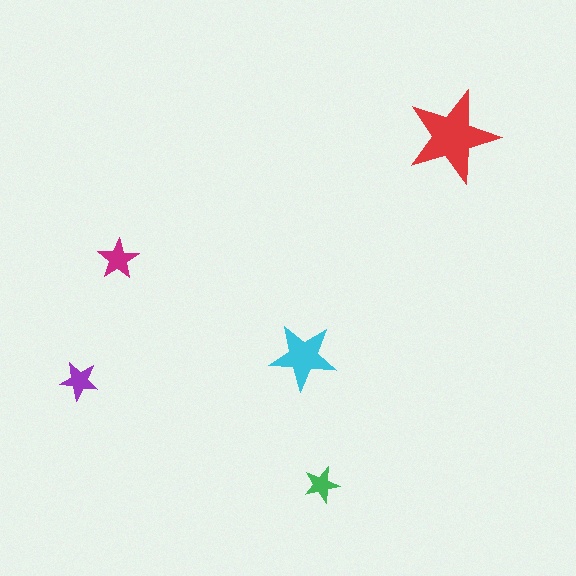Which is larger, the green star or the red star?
The red one.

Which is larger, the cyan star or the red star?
The red one.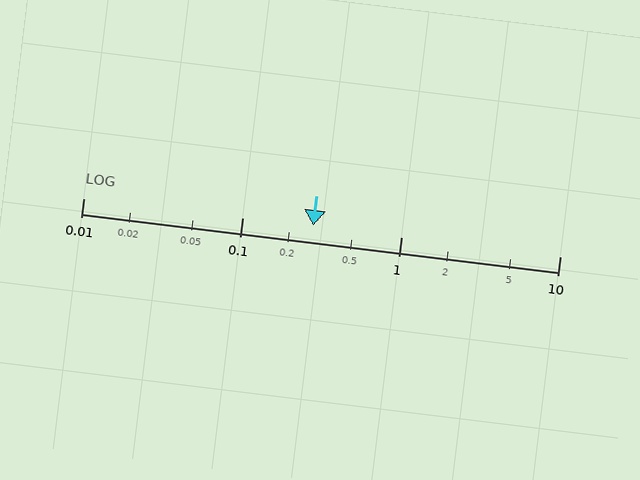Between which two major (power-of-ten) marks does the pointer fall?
The pointer is between 0.1 and 1.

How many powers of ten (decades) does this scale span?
The scale spans 3 decades, from 0.01 to 10.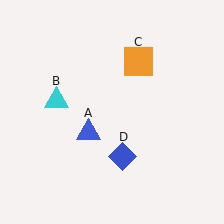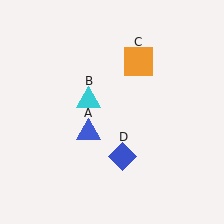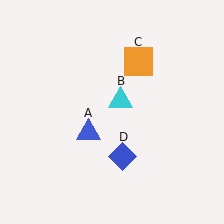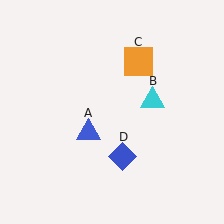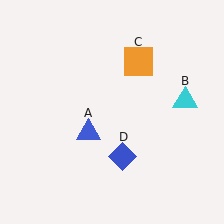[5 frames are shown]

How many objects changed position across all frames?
1 object changed position: cyan triangle (object B).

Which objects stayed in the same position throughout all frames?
Blue triangle (object A) and orange square (object C) and blue diamond (object D) remained stationary.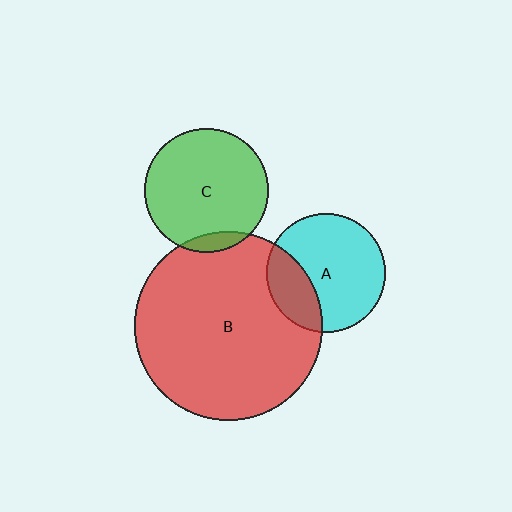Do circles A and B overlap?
Yes.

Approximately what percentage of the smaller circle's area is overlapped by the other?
Approximately 25%.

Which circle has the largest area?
Circle B (red).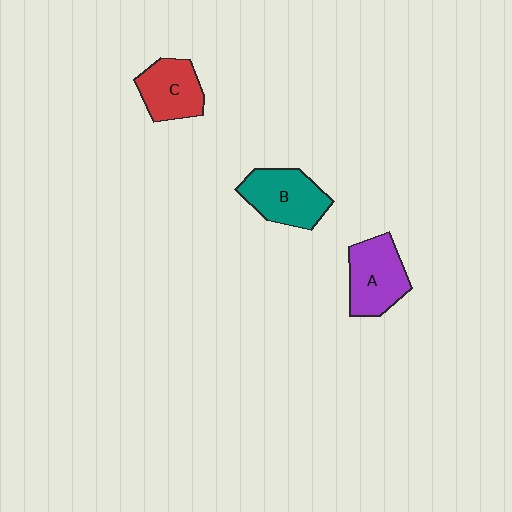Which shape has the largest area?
Shape B (teal).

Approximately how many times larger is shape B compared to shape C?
Approximately 1.2 times.